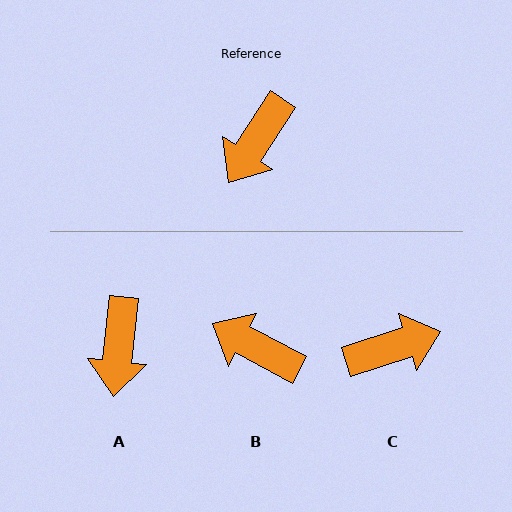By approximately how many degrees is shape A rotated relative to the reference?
Approximately 27 degrees counter-clockwise.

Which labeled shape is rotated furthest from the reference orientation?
C, about 142 degrees away.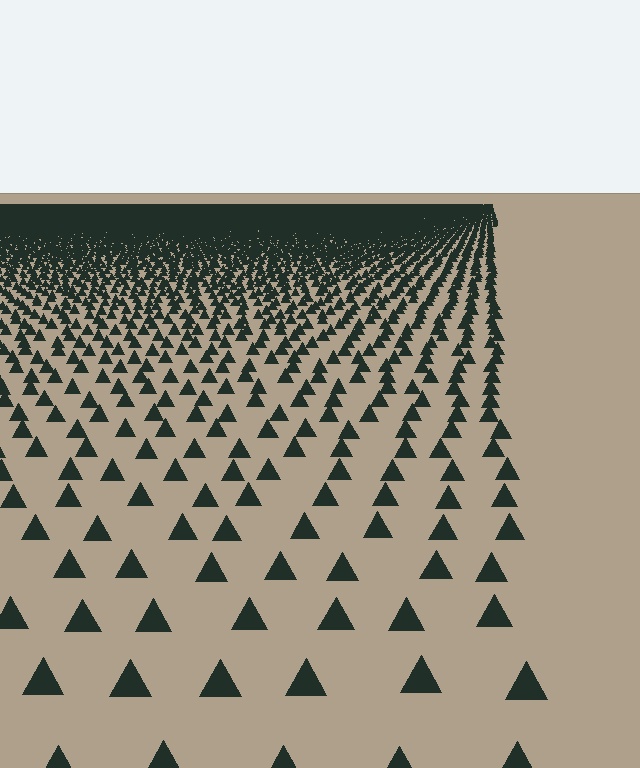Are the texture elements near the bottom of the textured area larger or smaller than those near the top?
Larger. Near the bottom, elements are closer to the viewer and appear at a bigger on-screen size.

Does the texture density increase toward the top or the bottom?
Density increases toward the top.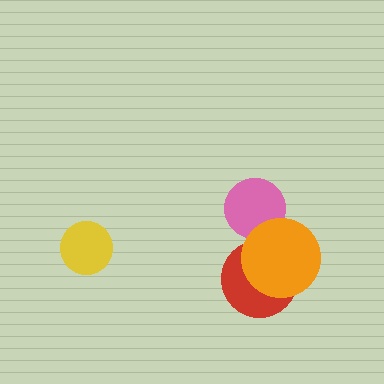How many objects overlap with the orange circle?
2 objects overlap with the orange circle.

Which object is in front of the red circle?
The orange circle is in front of the red circle.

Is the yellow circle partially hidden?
No, no other shape covers it.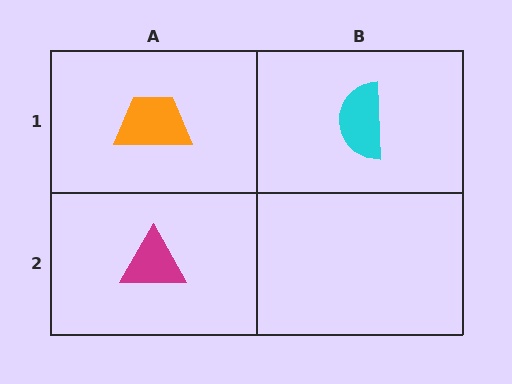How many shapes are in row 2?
1 shape.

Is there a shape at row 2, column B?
No, that cell is empty.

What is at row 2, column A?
A magenta triangle.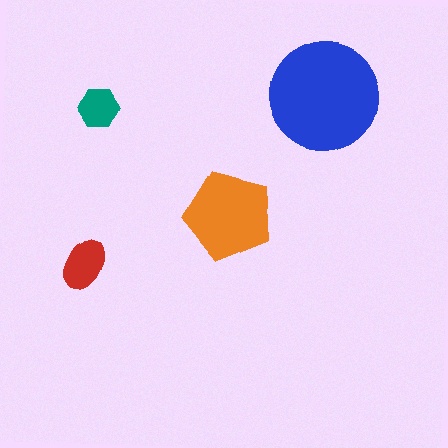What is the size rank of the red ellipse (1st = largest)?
3rd.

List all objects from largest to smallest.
The blue circle, the orange pentagon, the red ellipse, the teal hexagon.